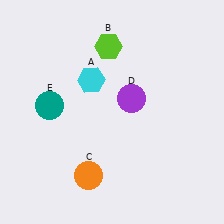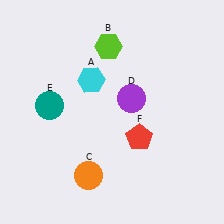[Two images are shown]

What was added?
A red pentagon (F) was added in Image 2.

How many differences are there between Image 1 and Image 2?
There is 1 difference between the two images.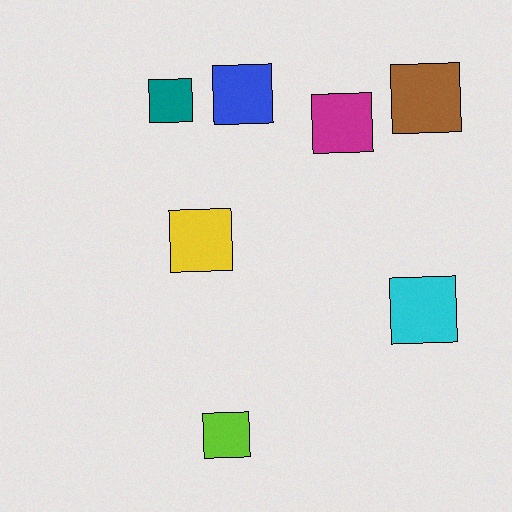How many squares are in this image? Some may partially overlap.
There are 7 squares.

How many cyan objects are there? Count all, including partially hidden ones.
There is 1 cyan object.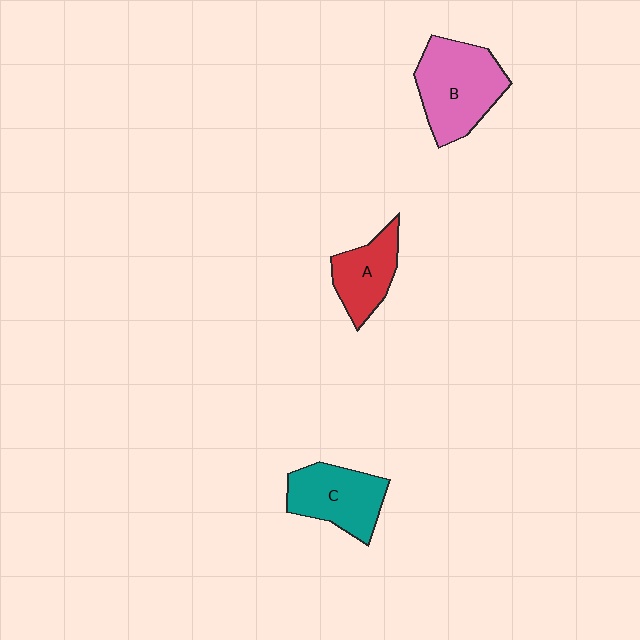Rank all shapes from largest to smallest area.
From largest to smallest: B (pink), C (teal), A (red).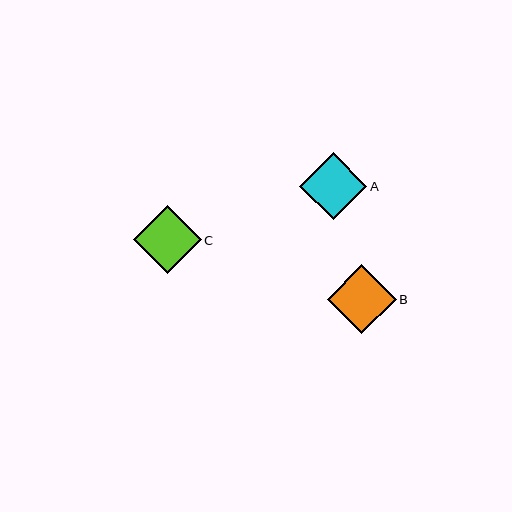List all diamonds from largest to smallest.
From largest to smallest: B, C, A.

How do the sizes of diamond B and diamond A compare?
Diamond B and diamond A are approximately the same size.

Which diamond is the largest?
Diamond B is the largest with a size of approximately 69 pixels.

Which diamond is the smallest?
Diamond A is the smallest with a size of approximately 67 pixels.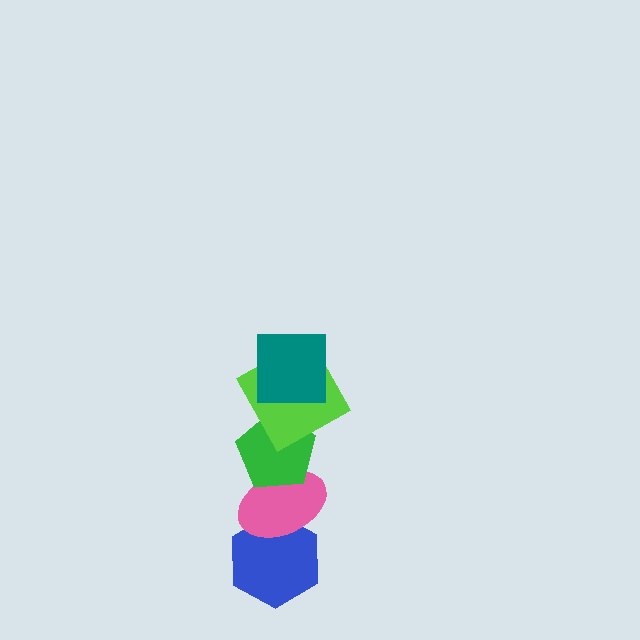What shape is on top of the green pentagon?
The lime square is on top of the green pentagon.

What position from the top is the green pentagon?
The green pentagon is 3rd from the top.